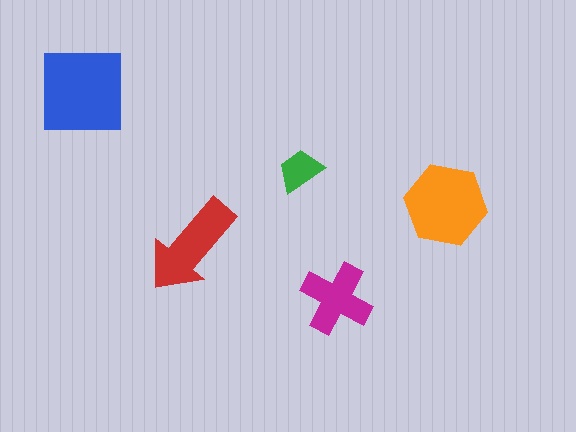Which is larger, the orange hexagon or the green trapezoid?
The orange hexagon.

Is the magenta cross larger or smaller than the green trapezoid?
Larger.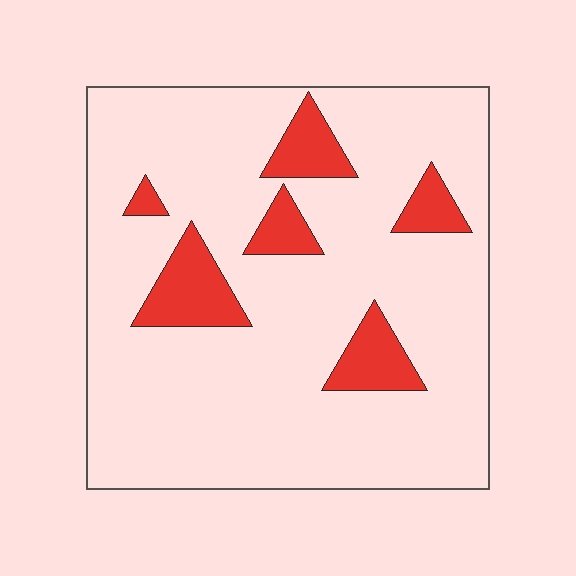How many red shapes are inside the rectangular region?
6.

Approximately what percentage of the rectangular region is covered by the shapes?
Approximately 15%.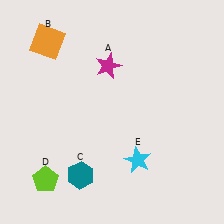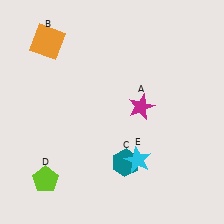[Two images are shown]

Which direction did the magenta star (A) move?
The magenta star (A) moved down.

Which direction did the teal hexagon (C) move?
The teal hexagon (C) moved right.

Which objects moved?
The objects that moved are: the magenta star (A), the teal hexagon (C).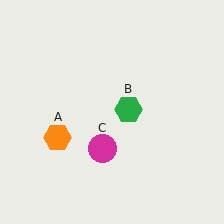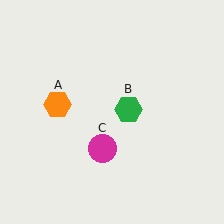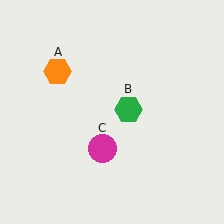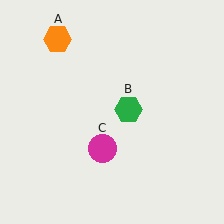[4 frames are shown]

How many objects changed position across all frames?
1 object changed position: orange hexagon (object A).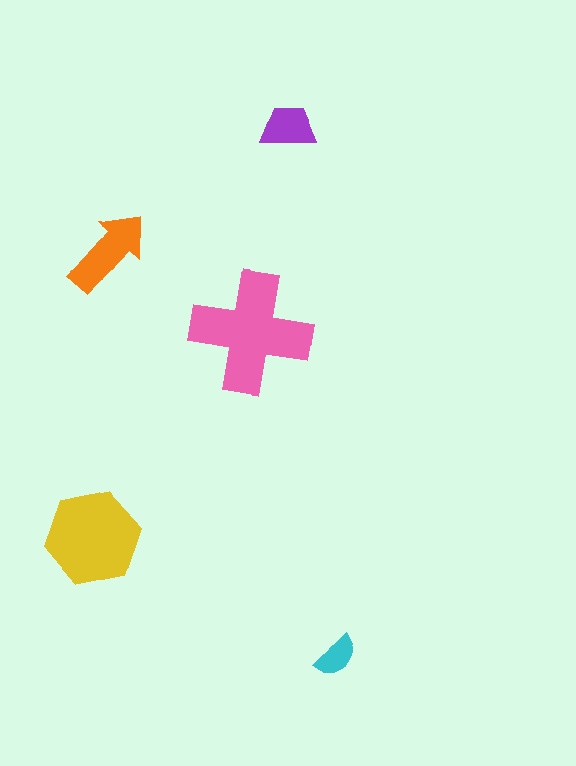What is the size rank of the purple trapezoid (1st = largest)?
4th.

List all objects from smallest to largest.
The cyan semicircle, the purple trapezoid, the orange arrow, the yellow hexagon, the pink cross.